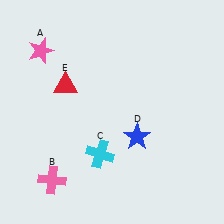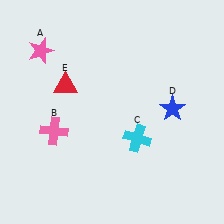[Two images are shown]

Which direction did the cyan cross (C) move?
The cyan cross (C) moved right.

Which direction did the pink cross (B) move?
The pink cross (B) moved up.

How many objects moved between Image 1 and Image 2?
3 objects moved between the two images.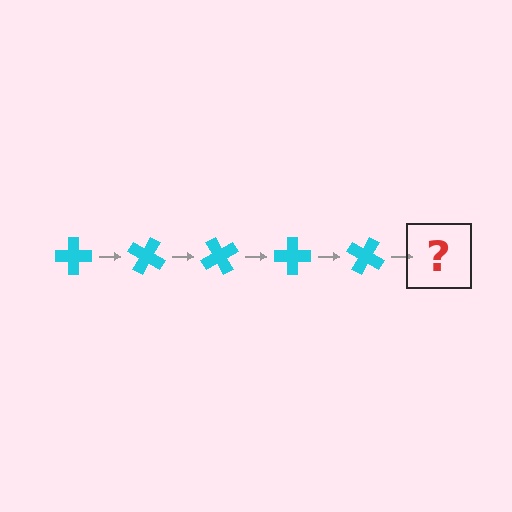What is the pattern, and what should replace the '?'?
The pattern is that the cross rotates 30 degrees each step. The '?' should be a cyan cross rotated 150 degrees.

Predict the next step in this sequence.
The next step is a cyan cross rotated 150 degrees.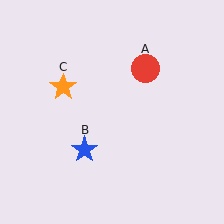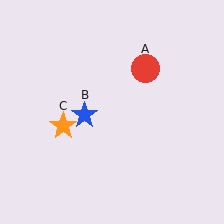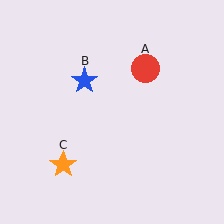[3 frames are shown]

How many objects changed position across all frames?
2 objects changed position: blue star (object B), orange star (object C).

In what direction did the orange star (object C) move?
The orange star (object C) moved down.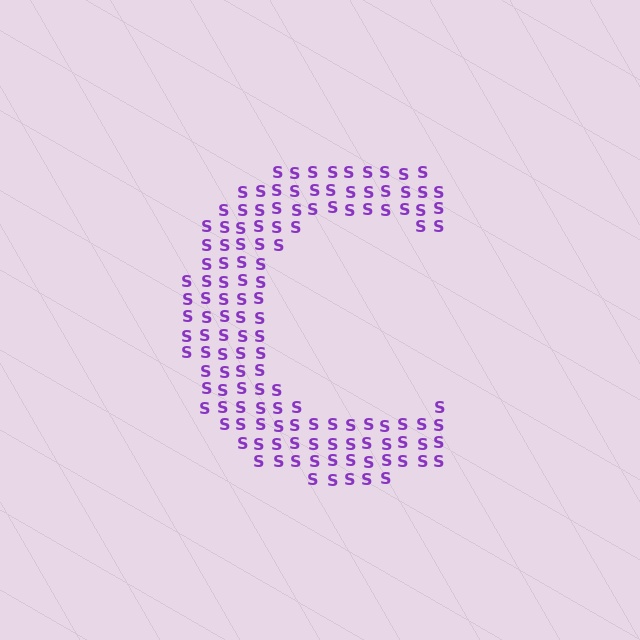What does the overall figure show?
The overall figure shows the letter C.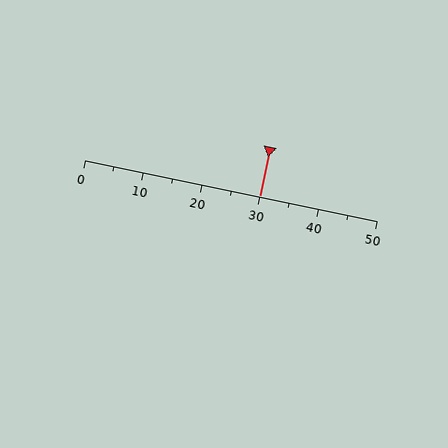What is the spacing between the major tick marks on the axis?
The major ticks are spaced 10 apart.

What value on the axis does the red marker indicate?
The marker indicates approximately 30.